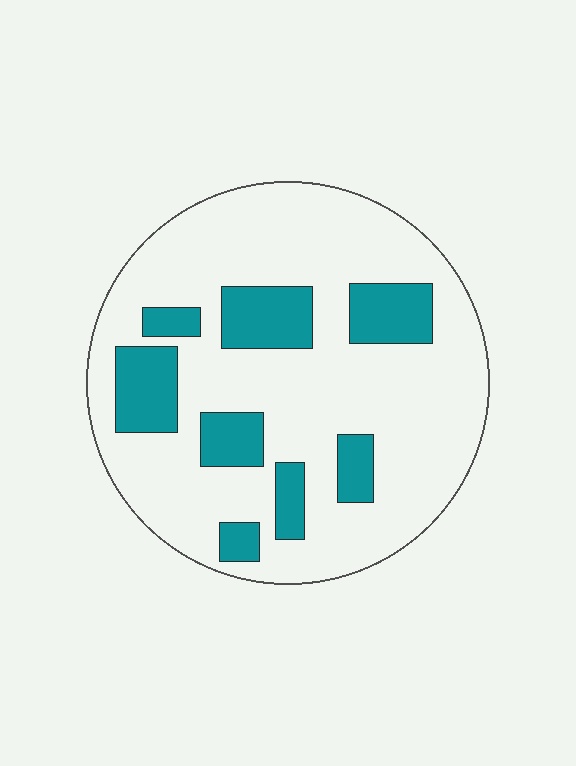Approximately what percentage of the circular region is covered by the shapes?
Approximately 20%.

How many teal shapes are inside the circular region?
8.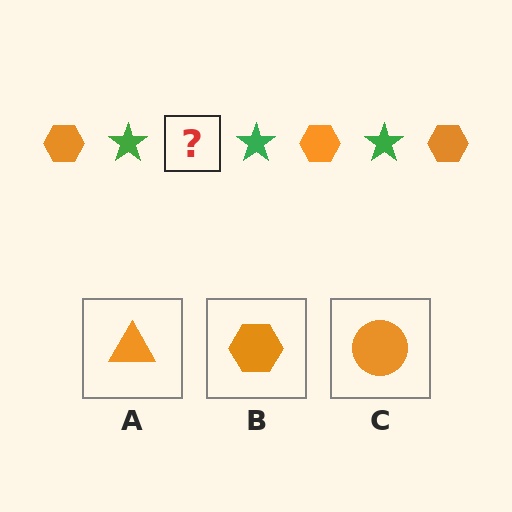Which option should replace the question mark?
Option B.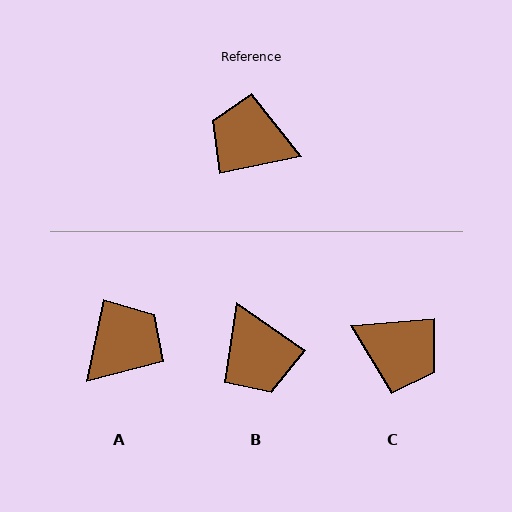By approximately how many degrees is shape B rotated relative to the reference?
Approximately 133 degrees counter-clockwise.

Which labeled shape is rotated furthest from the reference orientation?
C, about 172 degrees away.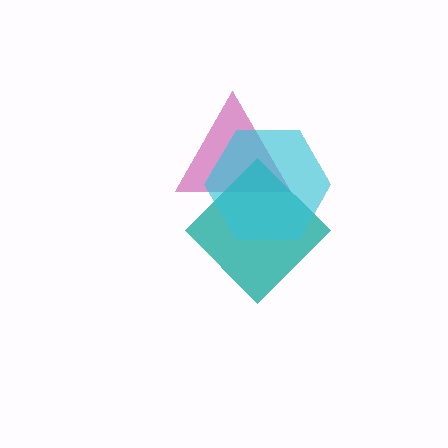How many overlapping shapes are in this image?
There are 3 overlapping shapes in the image.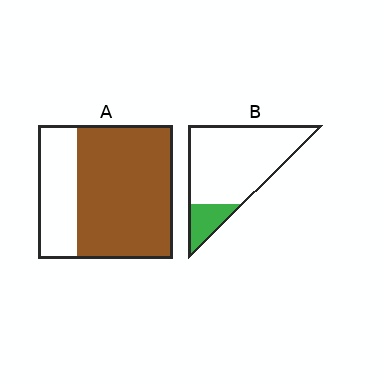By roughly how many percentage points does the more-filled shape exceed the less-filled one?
By roughly 55 percentage points (A over B).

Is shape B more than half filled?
No.